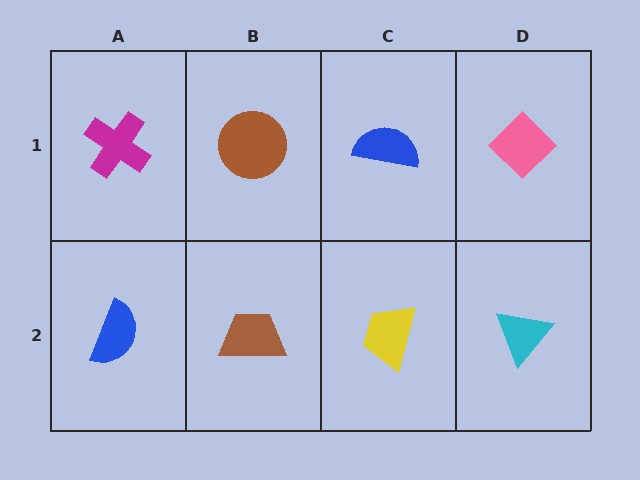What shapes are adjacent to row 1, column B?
A brown trapezoid (row 2, column B), a magenta cross (row 1, column A), a blue semicircle (row 1, column C).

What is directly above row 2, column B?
A brown circle.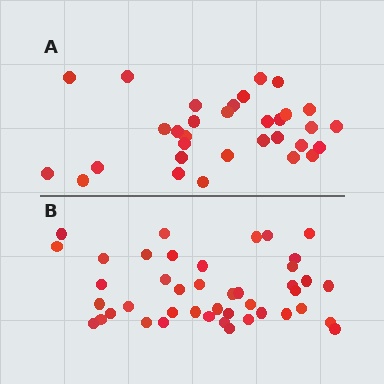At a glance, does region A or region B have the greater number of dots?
Region B (the bottom region) has more dots.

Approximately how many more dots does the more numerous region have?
Region B has roughly 12 or so more dots than region A.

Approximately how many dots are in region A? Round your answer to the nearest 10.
About 30 dots. (The exact count is 32, which rounds to 30.)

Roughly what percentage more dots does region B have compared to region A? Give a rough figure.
About 35% more.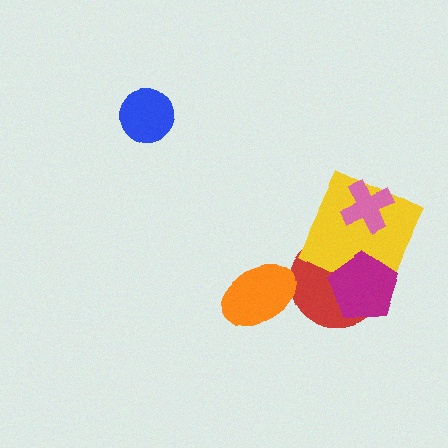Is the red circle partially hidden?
Yes, it is partially covered by another shape.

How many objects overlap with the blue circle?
0 objects overlap with the blue circle.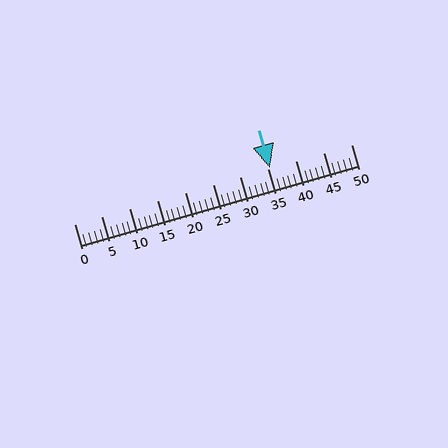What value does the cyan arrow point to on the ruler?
The cyan arrow points to approximately 35.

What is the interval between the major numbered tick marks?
The major tick marks are spaced 5 units apart.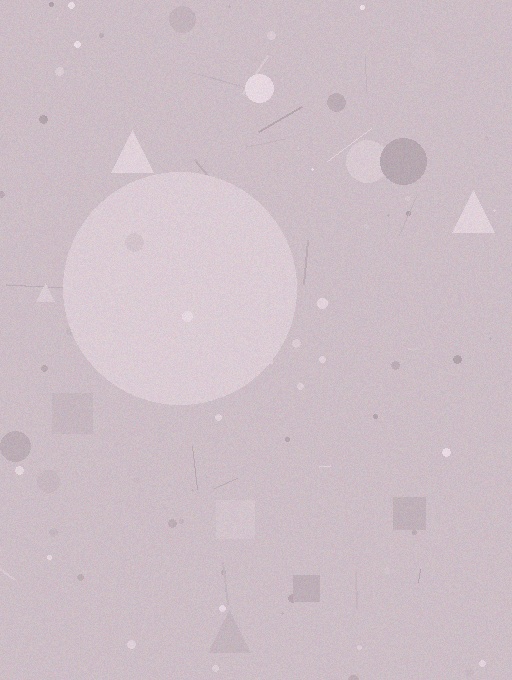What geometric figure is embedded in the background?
A circle is embedded in the background.